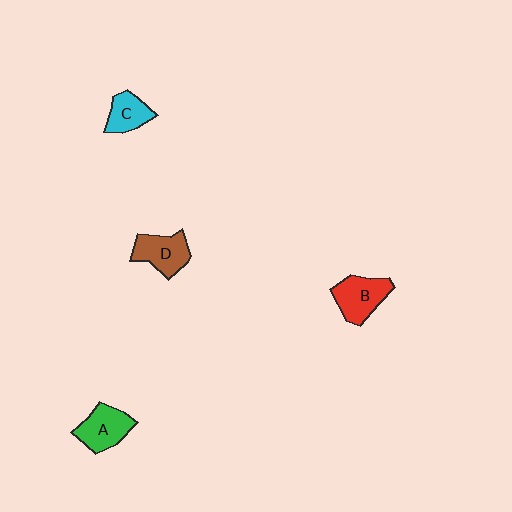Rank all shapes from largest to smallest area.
From largest to smallest: B (red), D (brown), A (green), C (cyan).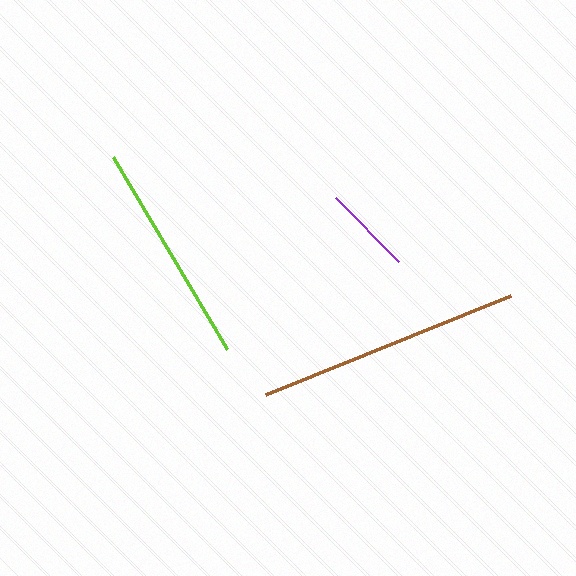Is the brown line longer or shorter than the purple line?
The brown line is longer than the purple line.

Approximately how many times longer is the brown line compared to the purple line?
The brown line is approximately 3.0 times the length of the purple line.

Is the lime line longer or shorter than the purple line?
The lime line is longer than the purple line.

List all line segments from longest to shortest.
From longest to shortest: brown, lime, purple.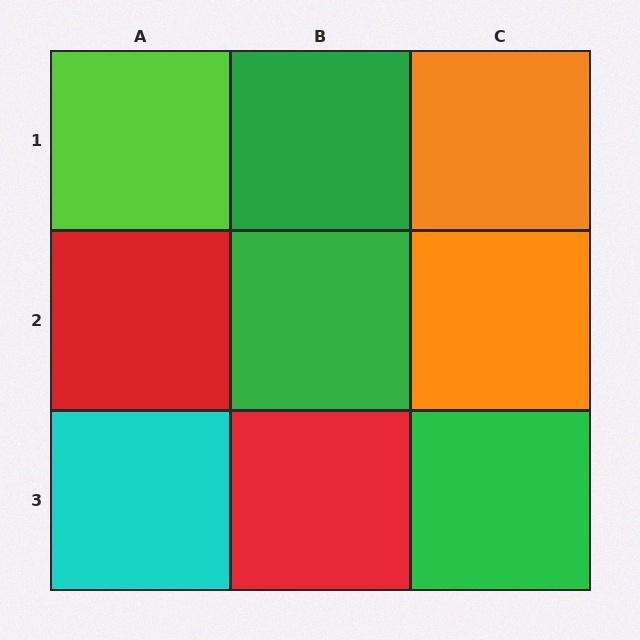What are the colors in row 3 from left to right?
Cyan, red, green.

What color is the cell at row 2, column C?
Orange.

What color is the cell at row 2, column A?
Red.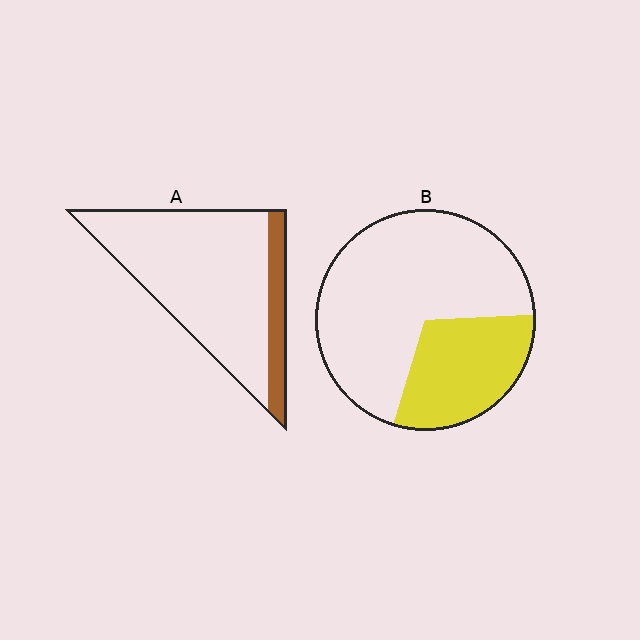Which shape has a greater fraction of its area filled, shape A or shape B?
Shape B.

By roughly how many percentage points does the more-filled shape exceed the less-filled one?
By roughly 15 percentage points (B over A).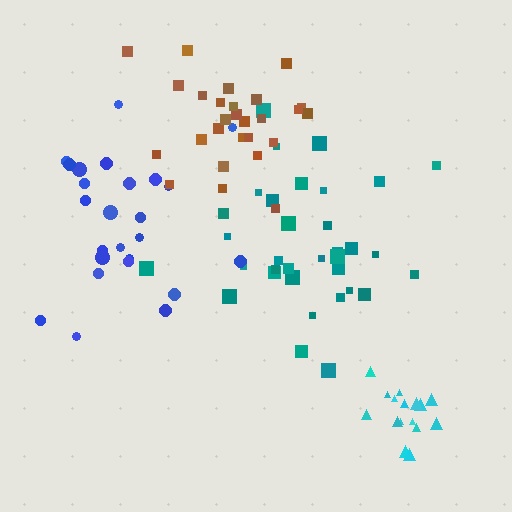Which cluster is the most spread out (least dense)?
Blue.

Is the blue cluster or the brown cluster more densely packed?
Brown.